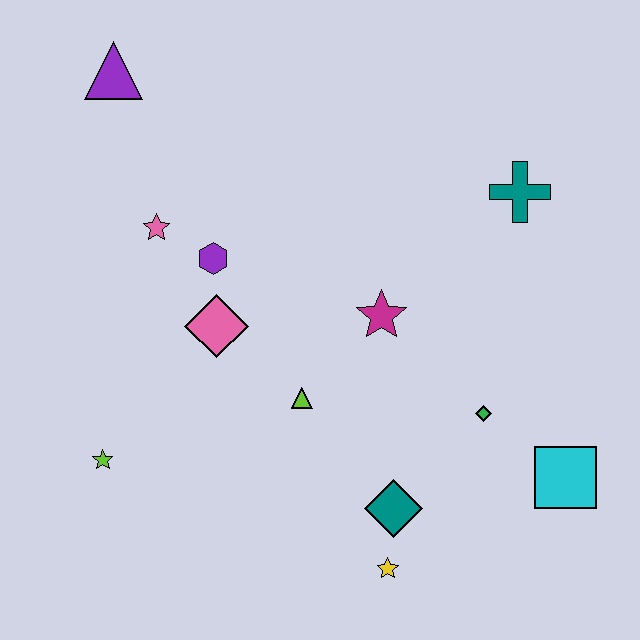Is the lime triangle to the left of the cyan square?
Yes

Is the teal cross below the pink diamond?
No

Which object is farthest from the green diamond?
The purple triangle is farthest from the green diamond.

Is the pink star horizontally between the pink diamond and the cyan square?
No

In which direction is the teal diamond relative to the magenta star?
The teal diamond is below the magenta star.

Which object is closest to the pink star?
The purple hexagon is closest to the pink star.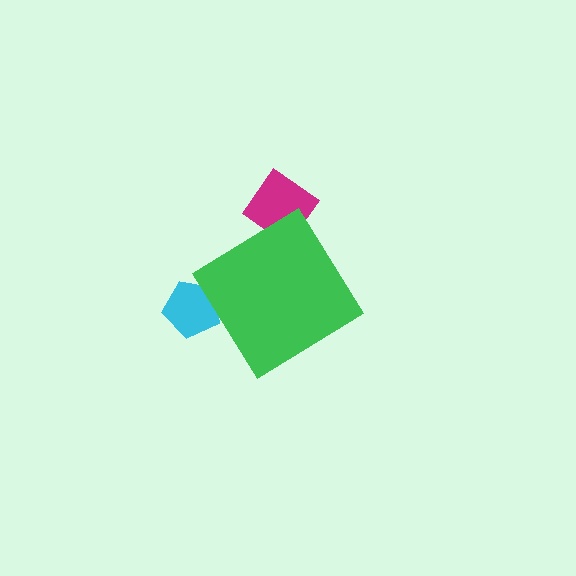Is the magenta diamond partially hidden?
Yes, the magenta diamond is partially hidden behind the green diamond.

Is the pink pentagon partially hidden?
Yes, the pink pentagon is partially hidden behind the green diamond.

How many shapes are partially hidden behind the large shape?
3 shapes are partially hidden.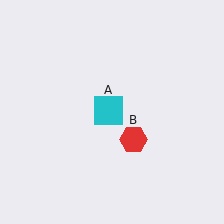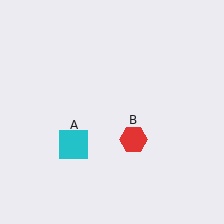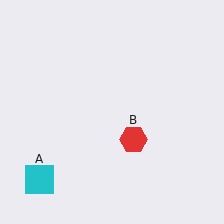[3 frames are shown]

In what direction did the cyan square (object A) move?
The cyan square (object A) moved down and to the left.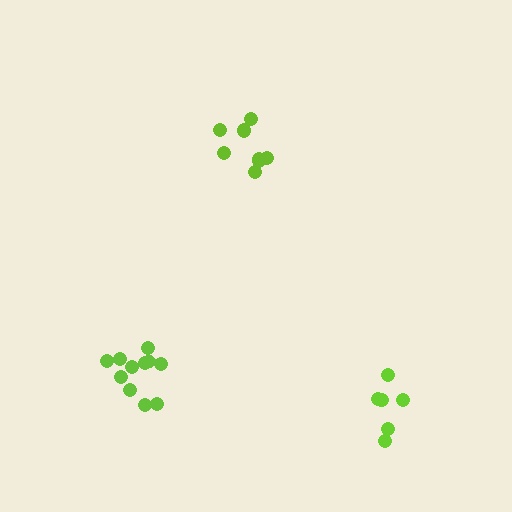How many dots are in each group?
Group 1: 11 dots, Group 2: 9 dots, Group 3: 7 dots (27 total).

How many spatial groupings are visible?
There are 3 spatial groupings.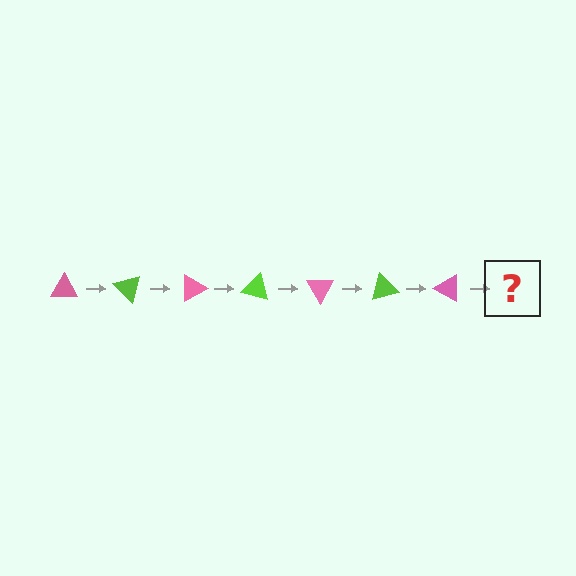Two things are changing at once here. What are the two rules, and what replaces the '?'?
The two rules are that it rotates 45 degrees each step and the color cycles through pink and lime. The '?' should be a lime triangle, rotated 315 degrees from the start.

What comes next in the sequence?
The next element should be a lime triangle, rotated 315 degrees from the start.